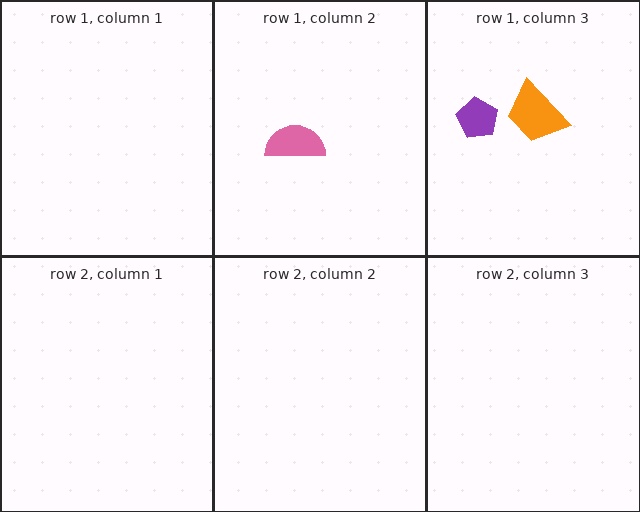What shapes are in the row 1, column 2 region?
The pink semicircle.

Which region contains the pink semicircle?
The row 1, column 2 region.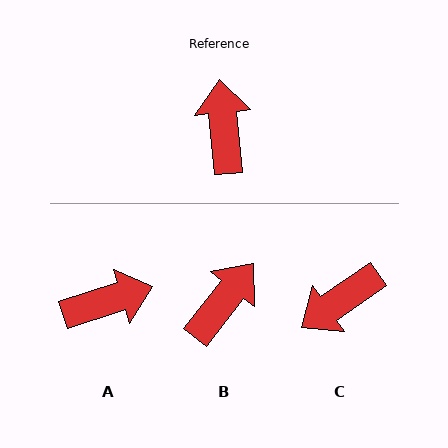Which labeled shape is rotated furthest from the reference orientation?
C, about 119 degrees away.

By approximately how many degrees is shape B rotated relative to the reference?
Approximately 44 degrees clockwise.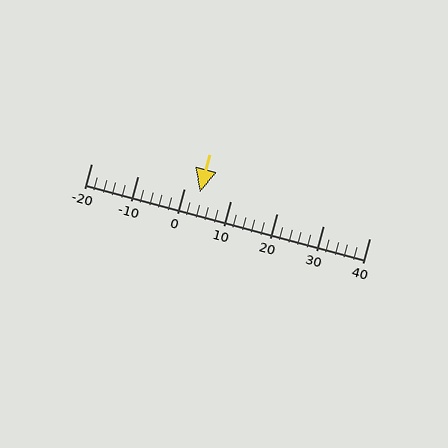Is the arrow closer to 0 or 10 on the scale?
The arrow is closer to 0.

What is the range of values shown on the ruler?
The ruler shows values from -20 to 40.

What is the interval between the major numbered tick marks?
The major tick marks are spaced 10 units apart.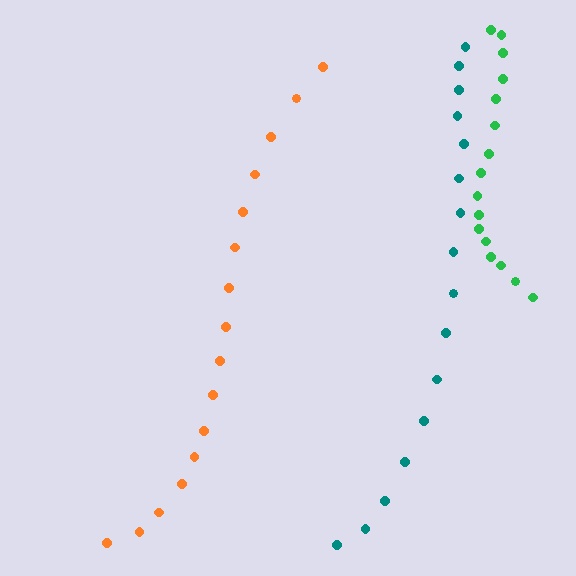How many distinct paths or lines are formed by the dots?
There are 3 distinct paths.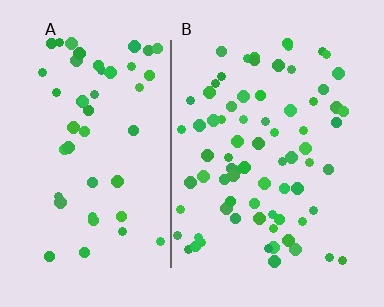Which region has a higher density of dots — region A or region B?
B (the right).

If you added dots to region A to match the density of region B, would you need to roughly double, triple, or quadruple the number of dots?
Approximately double.